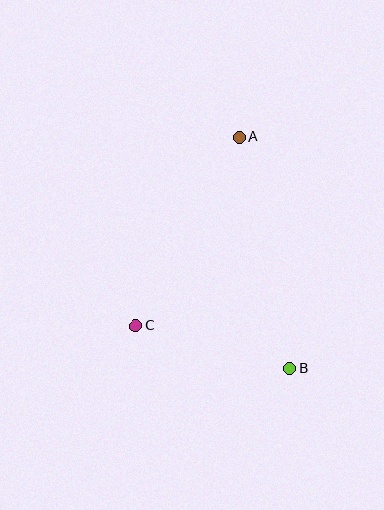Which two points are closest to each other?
Points B and C are closest to each other.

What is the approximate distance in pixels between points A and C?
The distance between A and C is approximately 216 pixels.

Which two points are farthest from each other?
Points A and B are farthest from each other.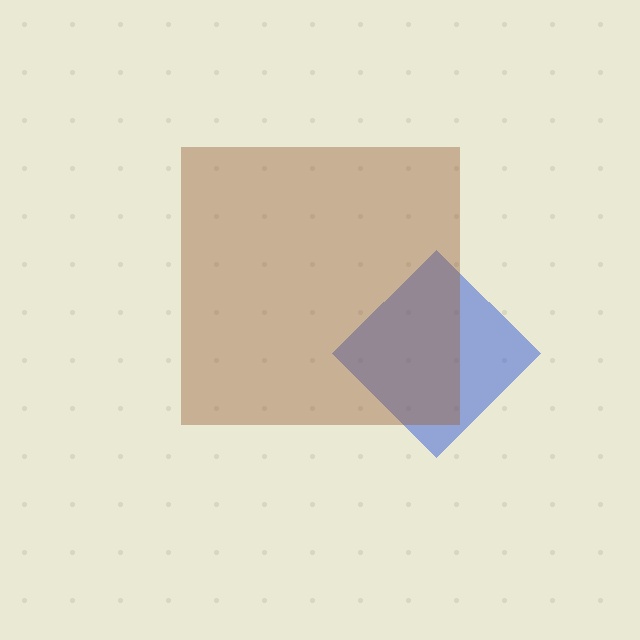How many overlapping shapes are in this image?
There are 2 overlapping shapes in the image.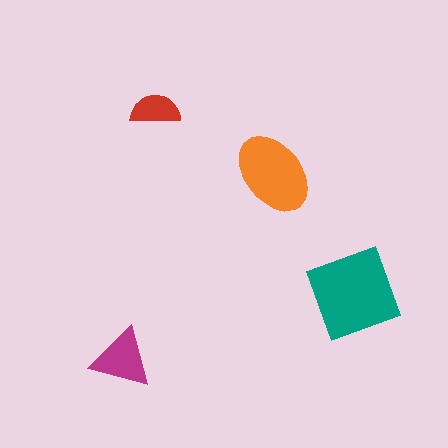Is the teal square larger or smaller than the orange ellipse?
Larger.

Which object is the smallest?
The red semicircle.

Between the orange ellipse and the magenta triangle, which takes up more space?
The orange ellipse.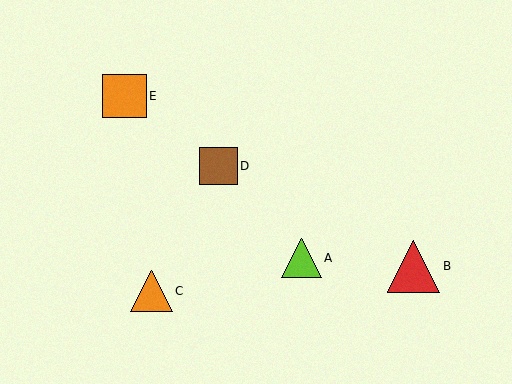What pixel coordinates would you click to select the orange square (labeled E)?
Click at (125, 96) to select the orange square E.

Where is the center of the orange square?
The center of the orange square is at (125, 96).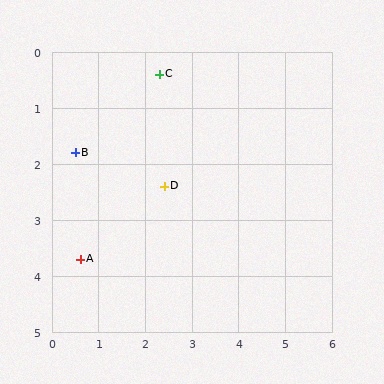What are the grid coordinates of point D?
Point D is at approximately (2.4, 2.4).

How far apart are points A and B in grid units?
Points A and B are about 1.9 grid units apart.